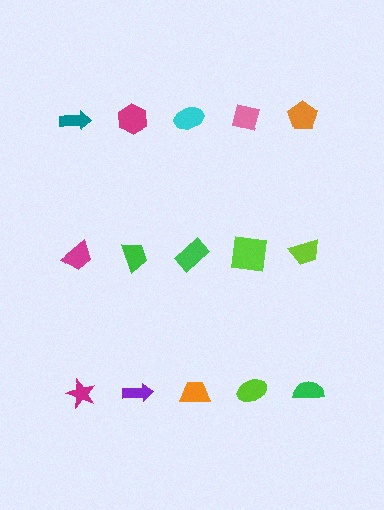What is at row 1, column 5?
An orange pentagon.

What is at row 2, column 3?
A green rectangle.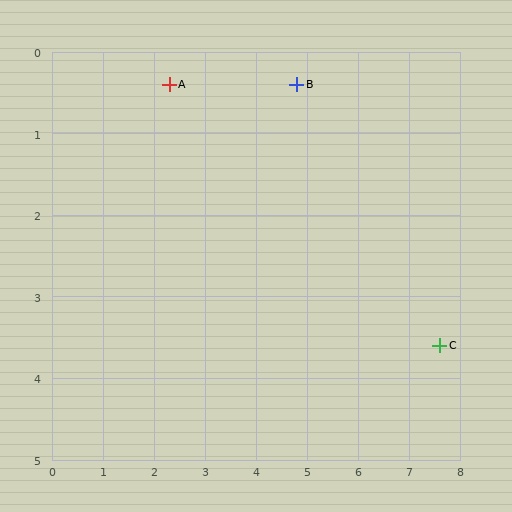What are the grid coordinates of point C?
Point C is at approximately (7.6, 3.6).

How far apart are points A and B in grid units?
Points A and B are about 2.5 grid units apart.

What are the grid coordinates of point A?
Point A is at approximately (2.3, 0.4).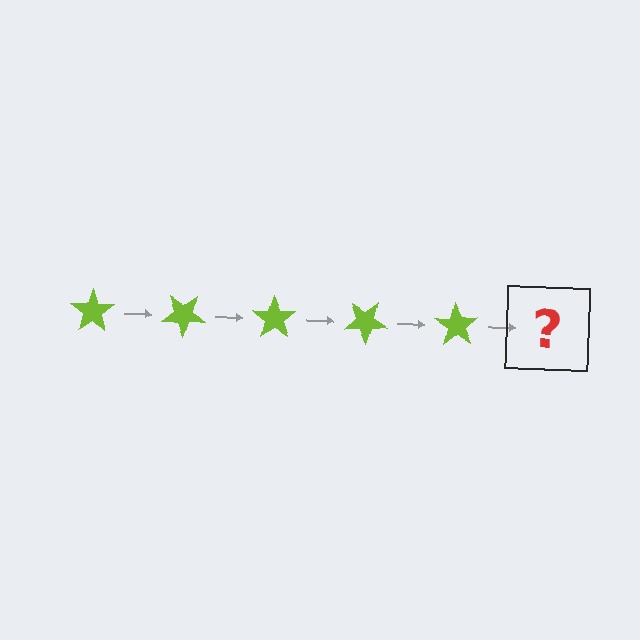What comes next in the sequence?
The next element should be a lime star rotated 175 degrees.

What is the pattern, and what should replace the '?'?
The pattern is that the star rotates 35 degrees each step. The '?' should be a lime star rotated 175 degrees.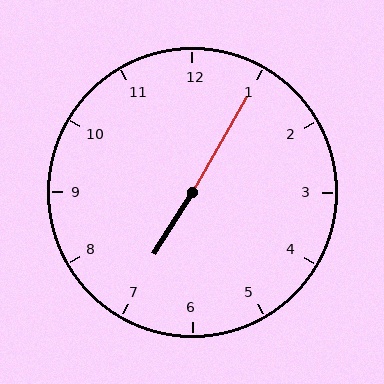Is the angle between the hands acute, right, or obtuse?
It is obtuse.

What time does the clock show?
7:05.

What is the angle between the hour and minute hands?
Approximately 178 degrees.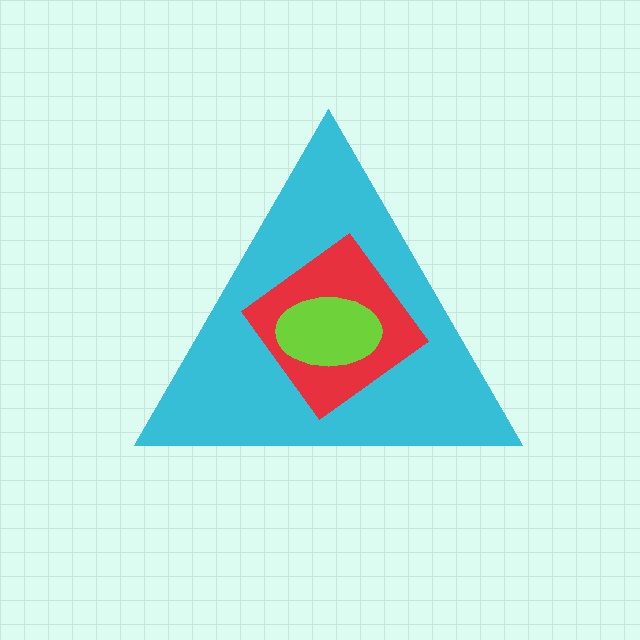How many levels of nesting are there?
3.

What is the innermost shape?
The lime ellipse.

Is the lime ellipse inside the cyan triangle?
Yes.